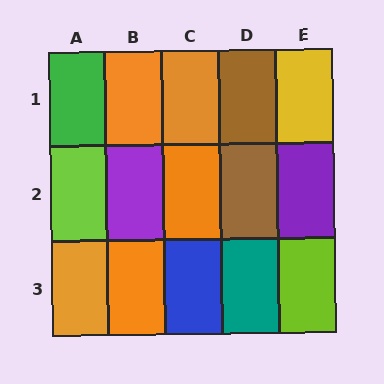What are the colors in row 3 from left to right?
Orange, orange, blue, teal, lime.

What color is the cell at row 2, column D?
Brown.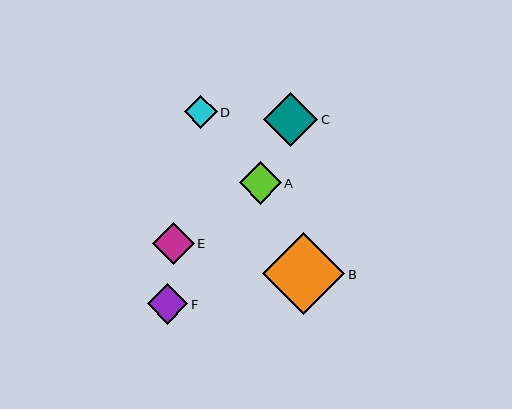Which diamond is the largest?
Diamond B is the largest with a size of approximately 83 pixels.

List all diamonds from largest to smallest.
From largest to smallest: B, C, A, E, F, D.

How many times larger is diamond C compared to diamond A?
Diamond C is approximately 1.3 times the size of diamond A.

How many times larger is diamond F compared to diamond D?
Diamond F is approximately 1.2 times the size of diamond D.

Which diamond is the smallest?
Diamond D is the smallest with a size of approximately 33 pixels.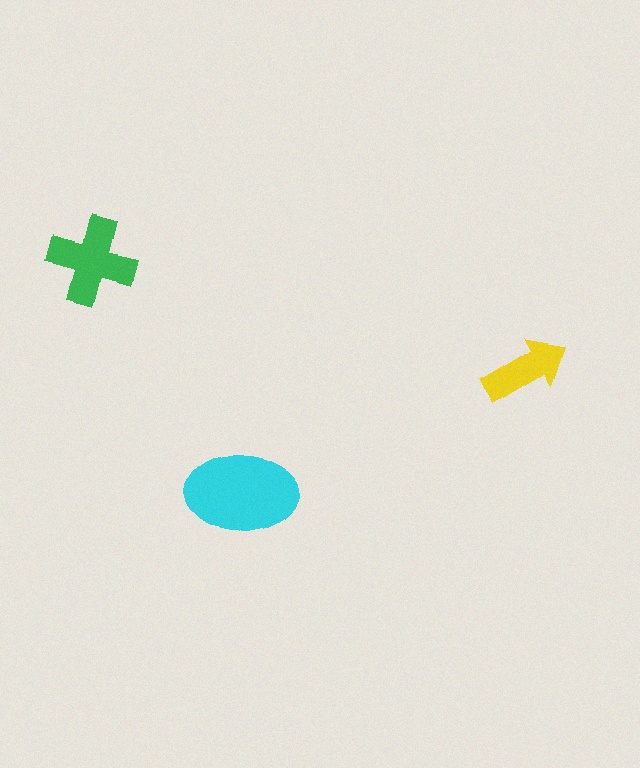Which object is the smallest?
The yellow arrow.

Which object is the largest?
The cyan ellipse.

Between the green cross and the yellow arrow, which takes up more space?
The green cross.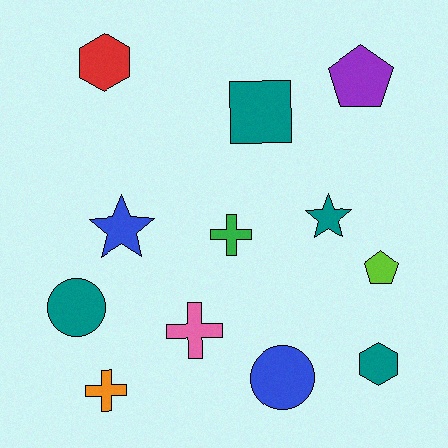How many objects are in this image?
There are 12 objects.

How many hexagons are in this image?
There are 2 hexagons.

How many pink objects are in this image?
There is 1 pink object.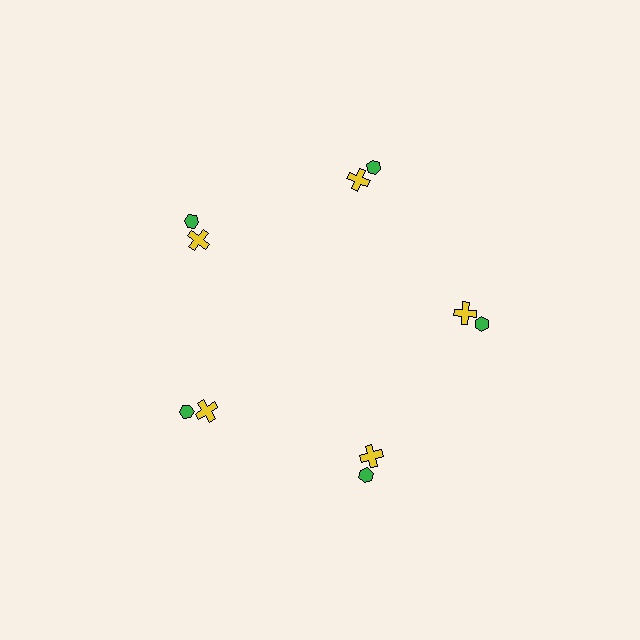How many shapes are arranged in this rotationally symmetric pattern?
There are 10 shapes, arranged in 5 groups of 2.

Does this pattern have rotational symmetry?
Yes, this pattern has 5-fold rotational symmetry. It looks the same after rotating 72 degrees around the center.